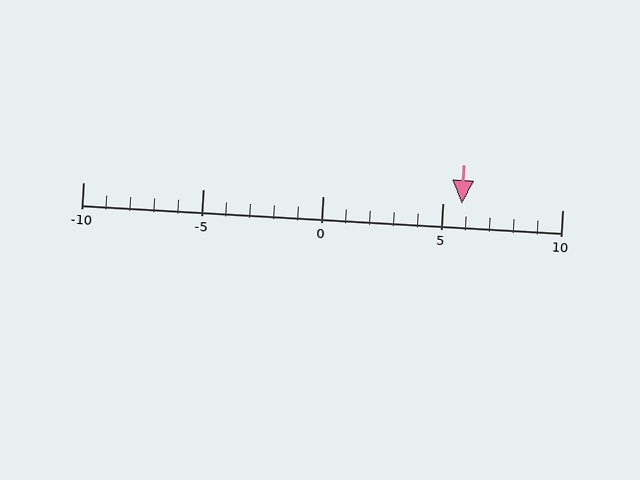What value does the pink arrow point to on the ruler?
The pink arrow points to approximately 6.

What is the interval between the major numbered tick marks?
The major tick marks are spaced 5 units apart.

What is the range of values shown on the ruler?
The ruler shows values from -10 to 10.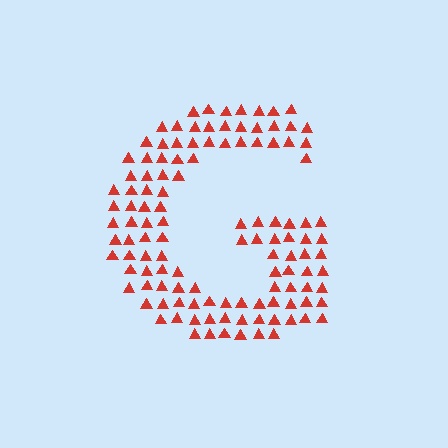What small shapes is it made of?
It is made of small triangles.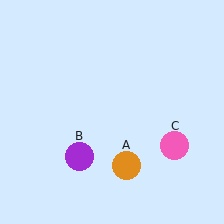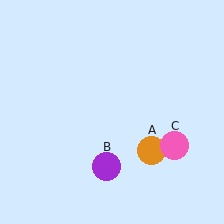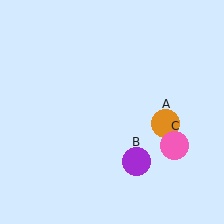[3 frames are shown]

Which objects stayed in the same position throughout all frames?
Pink circle (object C) remained stationary.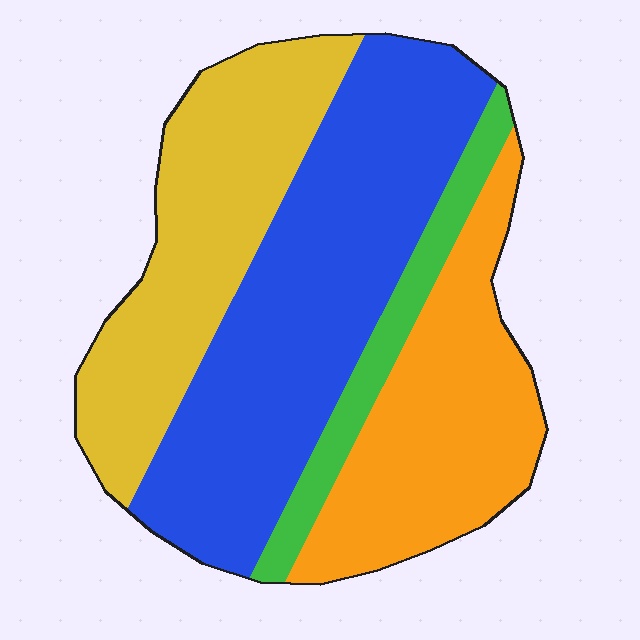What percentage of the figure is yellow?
Yellow takes up about one quarter (1/4) of the figure.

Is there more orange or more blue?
Blue.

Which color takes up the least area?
Green, at roughly 10%.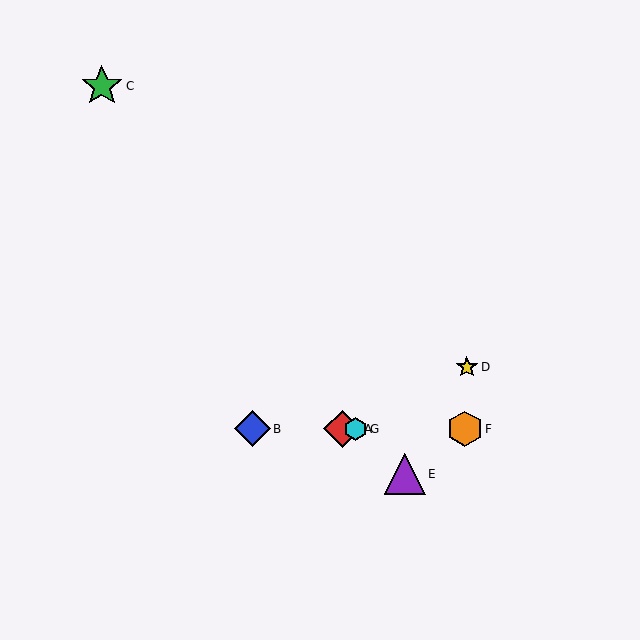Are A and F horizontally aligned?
Yes, both are at y≈429.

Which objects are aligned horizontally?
Objects A, B, F, G are aligned horizontally.